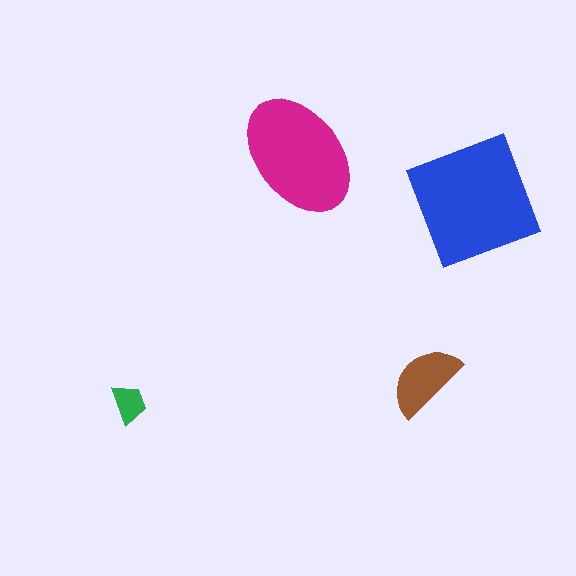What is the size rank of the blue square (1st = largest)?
1st.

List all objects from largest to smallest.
The blue square, the magenta ellipse, the brown semicircle, the green trapezoid.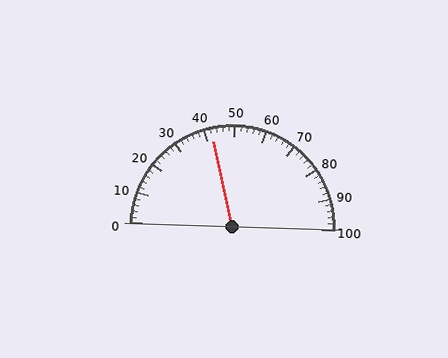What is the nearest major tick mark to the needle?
The nearest major tick mark is 40.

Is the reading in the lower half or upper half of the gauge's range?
The reading is in the lower half of the range (0 to 100).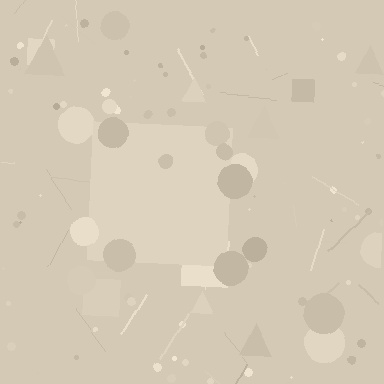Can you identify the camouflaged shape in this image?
The camouflaged shape is a square.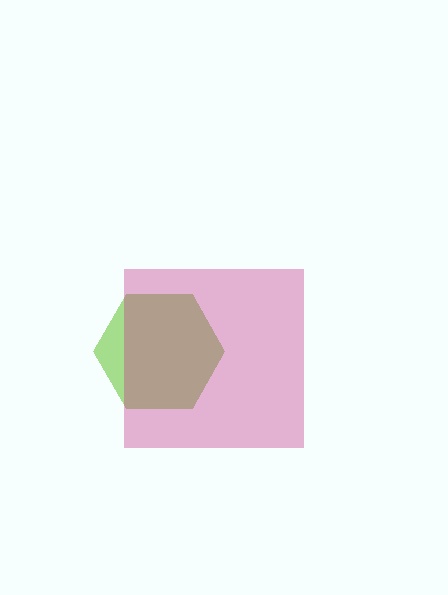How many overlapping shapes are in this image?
There are 2 overlapping shapes in the image.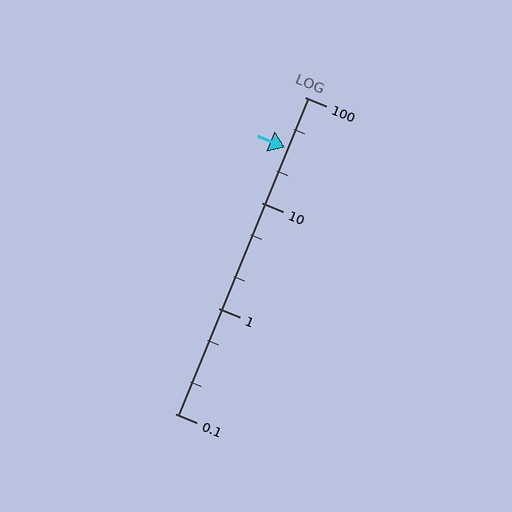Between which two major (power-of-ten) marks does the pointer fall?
The pointer is between 10 and 100.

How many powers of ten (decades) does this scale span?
The scale spans 3 decades, from 0.1 to 100.